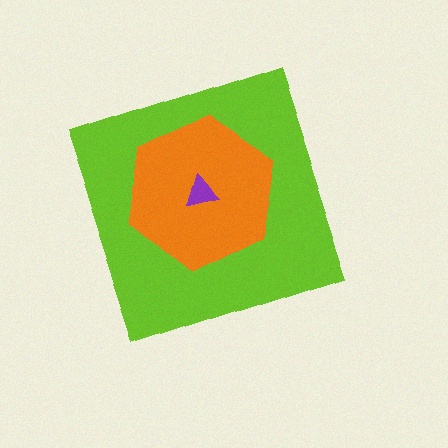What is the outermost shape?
The lime diamond.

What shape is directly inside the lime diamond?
The orange hexagon.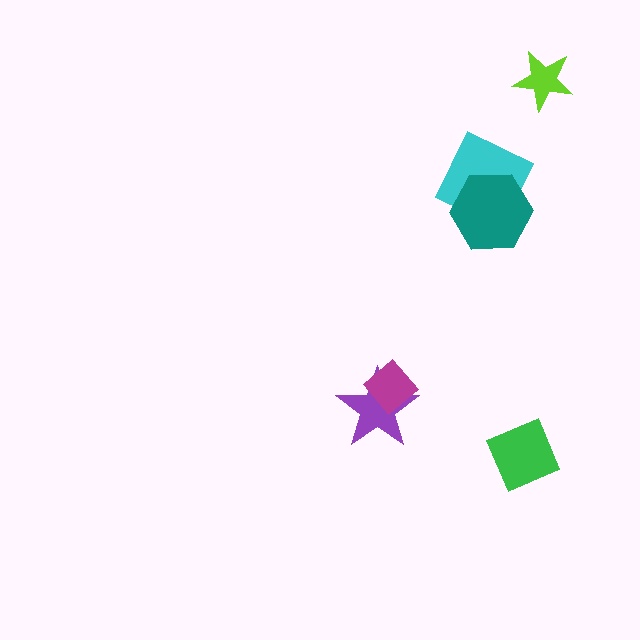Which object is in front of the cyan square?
The teal hexagon is in front of the cyan square.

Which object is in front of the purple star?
The magenta diamond is in front of the purple star.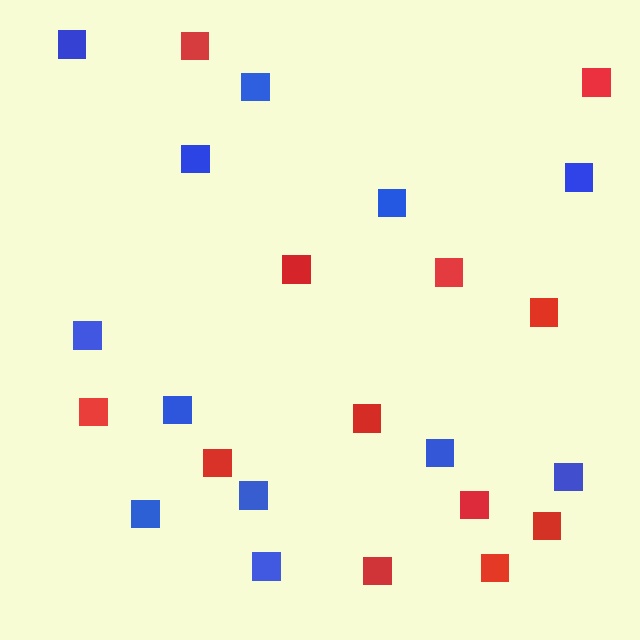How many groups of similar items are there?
There are 2 groups: one group of red squares (12) and one group of blue squares (12).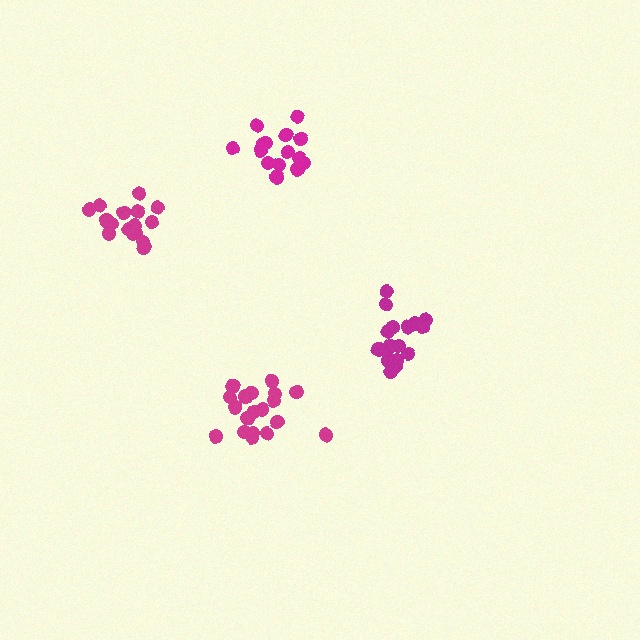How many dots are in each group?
Group 1: 19 dots, Group 2: 19 dots, Group 3: 15 dots, Group 4: 16 dots (69 total).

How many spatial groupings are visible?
There are 4 spatial groupings.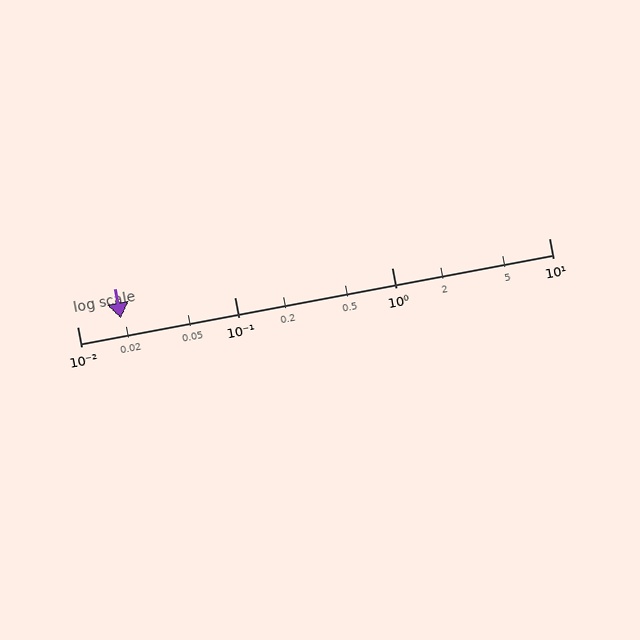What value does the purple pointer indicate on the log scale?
The pointer indicates approximately 0.019.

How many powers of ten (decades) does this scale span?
The scale spans 3 decades, from 0.01 to 10.